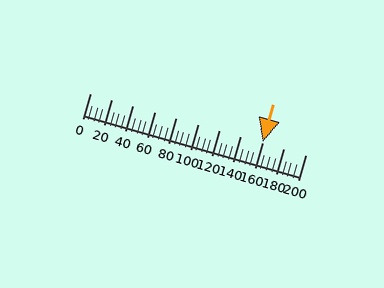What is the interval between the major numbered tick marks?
The major tick marks are spaced 20 units apart.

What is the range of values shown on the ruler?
The ruler shows values from 0 to 200.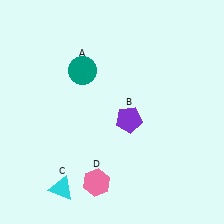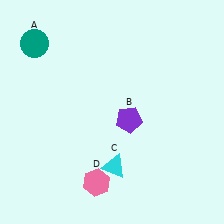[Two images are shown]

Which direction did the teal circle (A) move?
The teal circle (A) moved left.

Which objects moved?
The objects that moved are: the teal circle (A), the cyan triangle (C).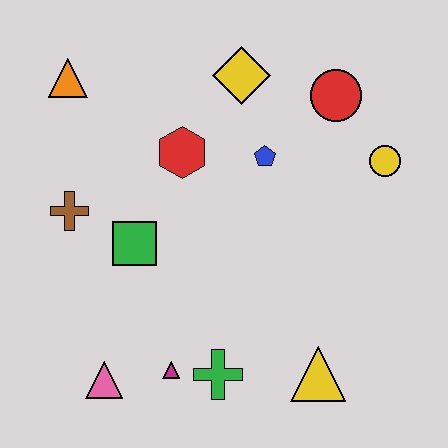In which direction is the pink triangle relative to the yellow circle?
The pink triangle is to the left of the yellow circle.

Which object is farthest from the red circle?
The pink triangle is farthest from the red circle.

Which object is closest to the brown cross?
The green square is closest to the brown cross.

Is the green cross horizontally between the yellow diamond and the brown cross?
Yes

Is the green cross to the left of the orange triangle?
No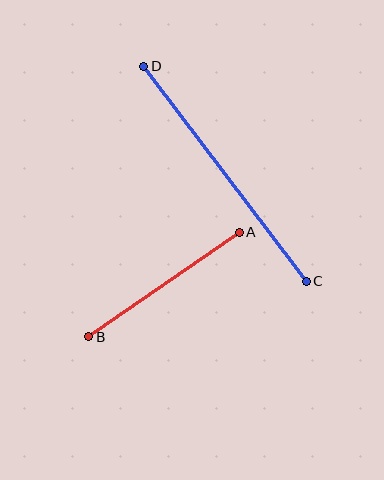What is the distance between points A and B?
The distance is approximately 183 pixels.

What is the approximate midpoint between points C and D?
The midpoint is at approximately (225, 174) pixels.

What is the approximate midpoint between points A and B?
The midpoint is at approximately (164, 284) pixels.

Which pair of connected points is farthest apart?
Points C and D are farthest apart.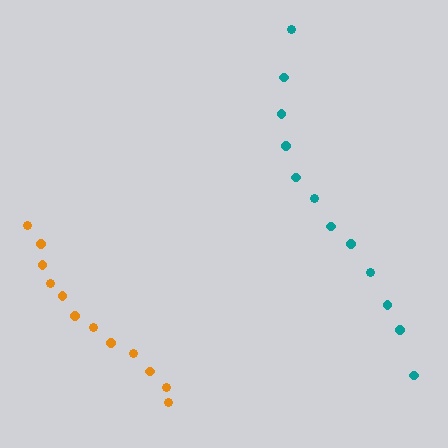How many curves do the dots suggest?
There are 2 distinct paths.